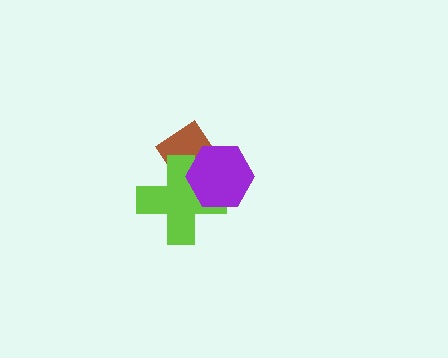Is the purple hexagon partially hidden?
No, no other shape covers it.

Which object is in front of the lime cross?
The purple hexagon is in front of the lime cross.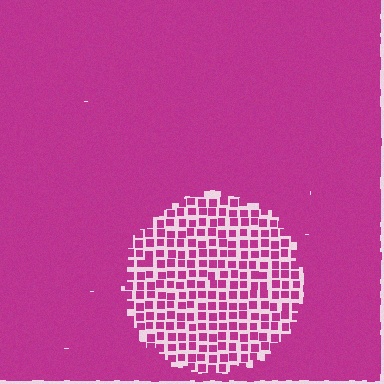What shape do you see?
I see a circle.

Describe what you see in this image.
The image contains small magenta elements arranged at two different densities. A circle-shaped region is visible where the elements are less densely packed than the surrounding area.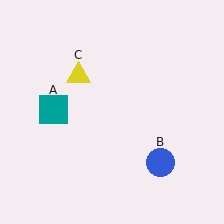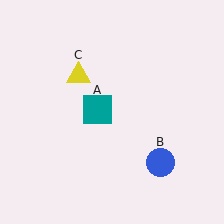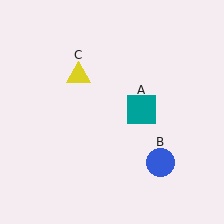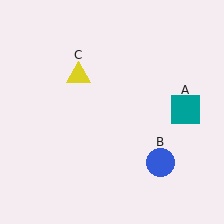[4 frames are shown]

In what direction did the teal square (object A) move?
The teal square (object A) moved right.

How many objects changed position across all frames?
1 object changed position: teal square (object A).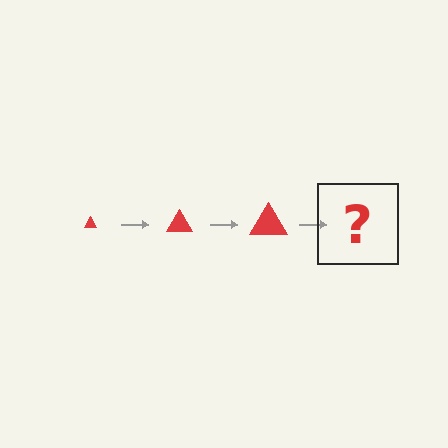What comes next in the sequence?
The next element should be a red triangle, larger than the previous one.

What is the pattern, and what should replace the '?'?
The pattern is that the triangle gets progressively larger each step. The '?' should be a red triangle, larger than the previous one.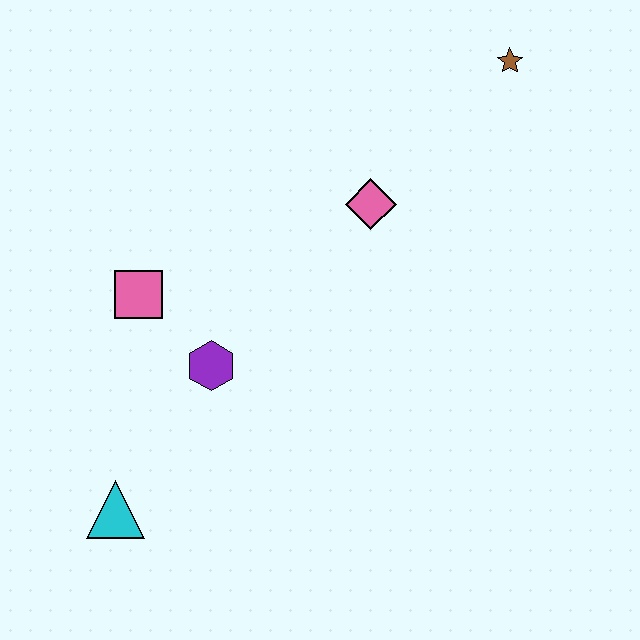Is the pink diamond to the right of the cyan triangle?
Yes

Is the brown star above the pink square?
Yes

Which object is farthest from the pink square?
The brown star is farthest from the pink square.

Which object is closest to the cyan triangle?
The purple hexagon is closest to the cyan triangle.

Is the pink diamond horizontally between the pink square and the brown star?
Yes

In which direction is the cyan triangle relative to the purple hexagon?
The cyan triangle is below the purple hexagon.